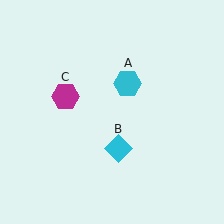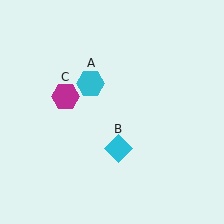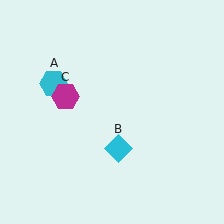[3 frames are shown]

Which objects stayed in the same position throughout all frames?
Cyan diamond (object B) and magenta hexagon (object C) remained stationary.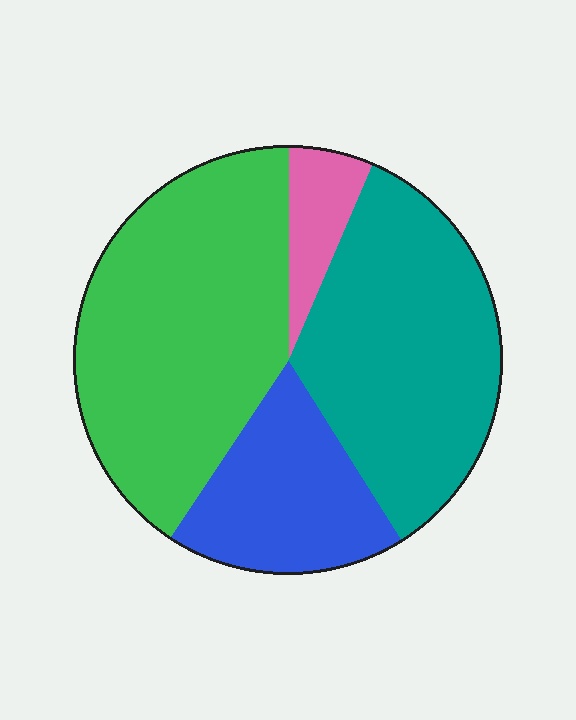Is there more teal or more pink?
Teal.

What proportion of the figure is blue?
Blue covers around 20% of the figure.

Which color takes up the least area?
Pink, at roughly 5%.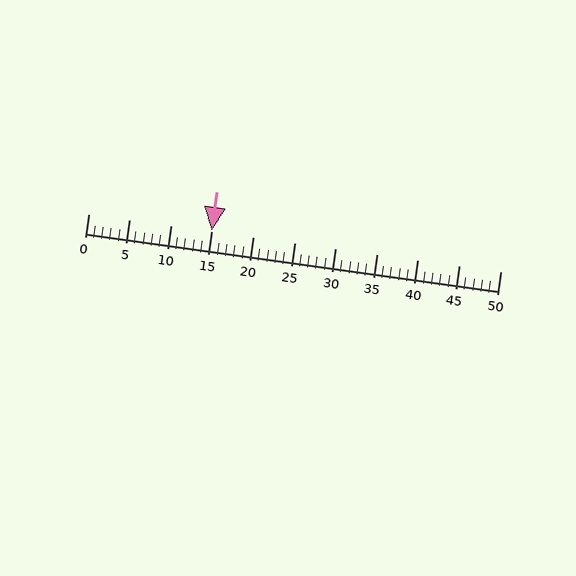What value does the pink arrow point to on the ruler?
The pink arrow points to approximately 15.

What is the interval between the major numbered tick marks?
The major tick marks are spaced 5 units apart.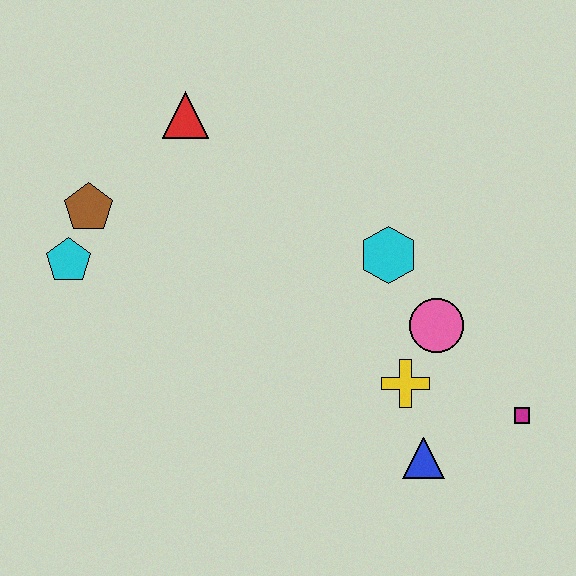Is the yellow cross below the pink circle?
Yes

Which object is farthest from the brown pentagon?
The magenta square is farthest from the brown pentagon.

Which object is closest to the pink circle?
The yellow cross is closest to the pink circle.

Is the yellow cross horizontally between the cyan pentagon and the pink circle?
Yes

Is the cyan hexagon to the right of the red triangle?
Yes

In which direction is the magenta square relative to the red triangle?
The magenta square is to the right of the red triangle.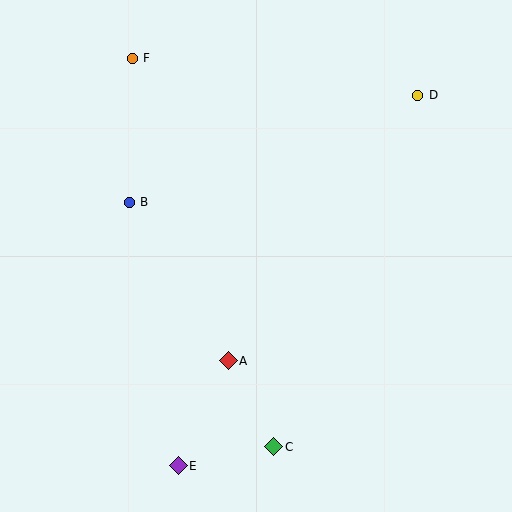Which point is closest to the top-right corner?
Point D is closest to the top-right corner.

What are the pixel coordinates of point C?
Point C is at (274, 447).